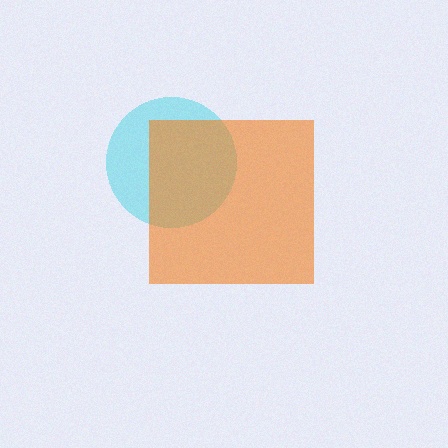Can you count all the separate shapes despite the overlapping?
Yes, there are 2 separate shapes.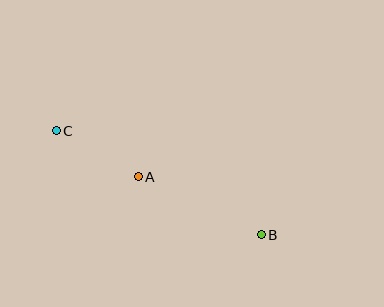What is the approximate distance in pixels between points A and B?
The distance between A and B is approximately 136 pixels.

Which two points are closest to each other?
Points A and C are closest to each other.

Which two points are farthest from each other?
Points B and C are farthest from each other.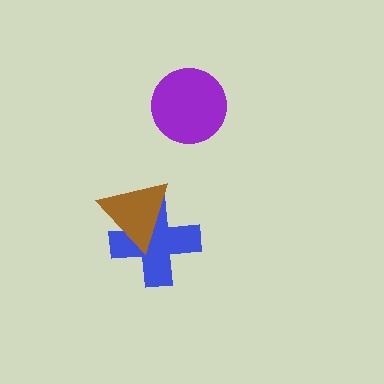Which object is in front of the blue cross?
The brown triangle is in front of the blue cross.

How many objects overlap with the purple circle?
0 objects overlap with the purple circle.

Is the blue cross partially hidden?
Yes, it is partially covered by another shape.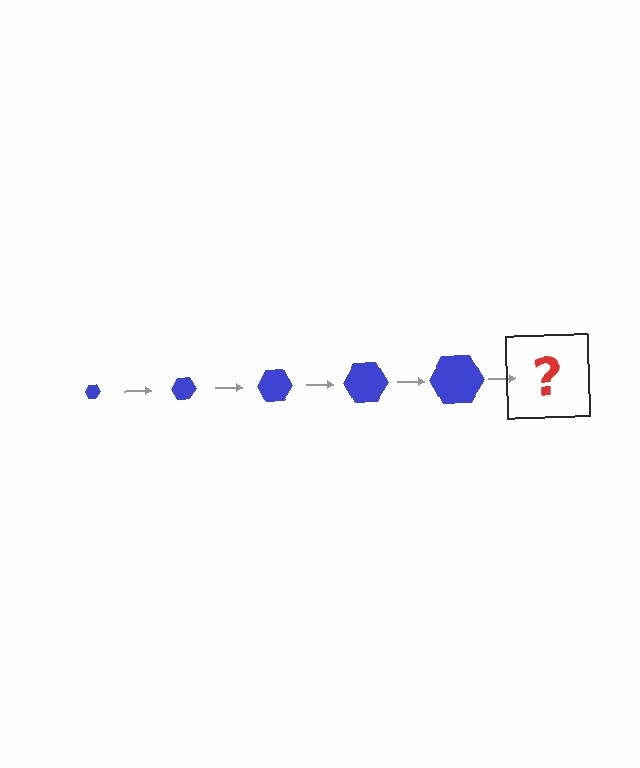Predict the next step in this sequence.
The next step is a blue hexagon, larger than the previous one.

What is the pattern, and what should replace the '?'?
The pattern is that the hexagon gets progressively larger each step. The '?' should be a blue hexagon, larger than the previous one.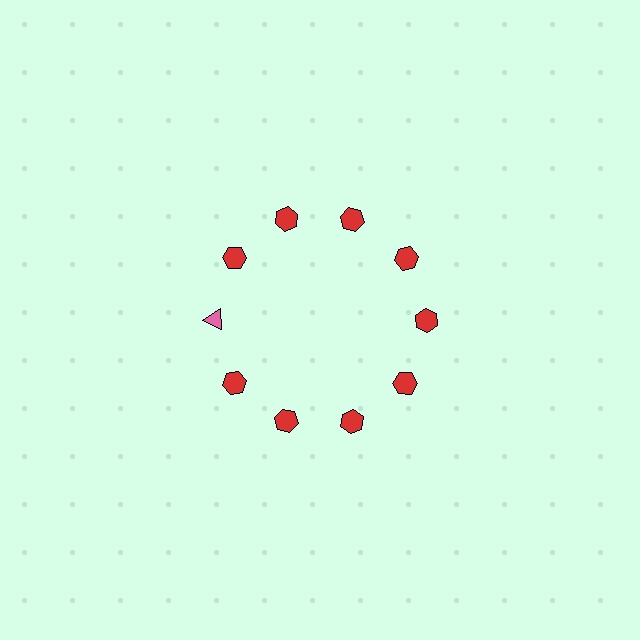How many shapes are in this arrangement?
There are 10 shapes arranged in a ring pattern.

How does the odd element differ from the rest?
It differs in both color (pink instead of red) and shape (triangle instead of hexagon).